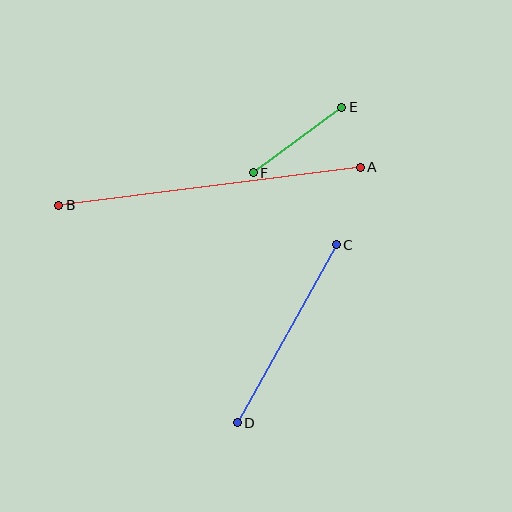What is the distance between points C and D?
The distance is approximately 204 pixels.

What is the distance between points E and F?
The distance is approximately 110 pixels.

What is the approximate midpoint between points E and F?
The midpoint is at approximately (298, 140) pixels.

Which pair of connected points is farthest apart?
Points A and B are farthest apart.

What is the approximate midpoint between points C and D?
The midpoint is at approximately (287, 334) pixels.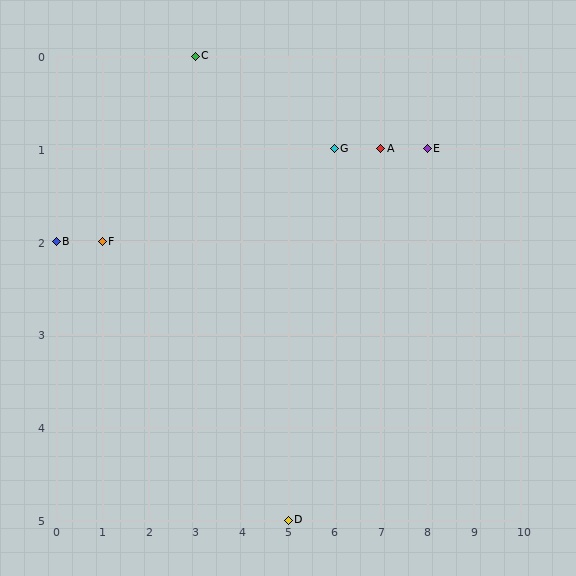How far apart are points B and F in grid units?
Points B and F are 1 column apart.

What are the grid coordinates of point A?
Point A is at grid coordinates (7, 1).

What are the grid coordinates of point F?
Point F is at grid coordinates (1, 2).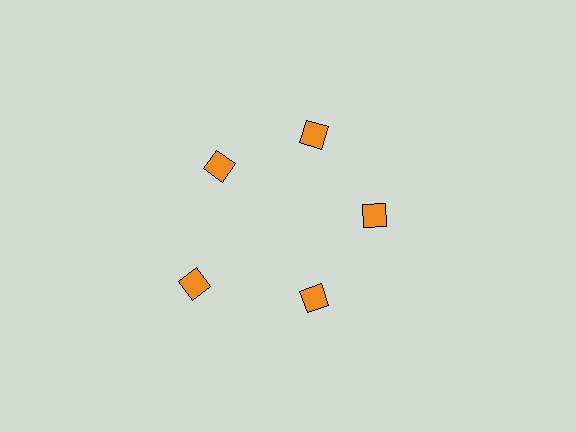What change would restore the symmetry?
The symmetry would be restored by moving it inward, back onto the ring so that all 5 diamonds sit at equal angles and equal distance from the center.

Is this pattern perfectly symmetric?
No. The 5 orange diamonds are arranged in a ring, but one element near the 8 o'clock position is pushed outward from the center, breaking the 5-fold rotational symmetry.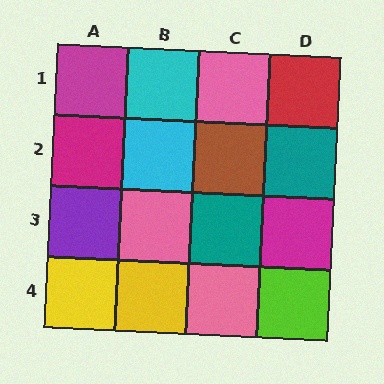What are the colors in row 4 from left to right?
Yellow, yellow, pink, lime.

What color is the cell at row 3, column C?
Teal.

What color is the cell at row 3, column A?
Purple.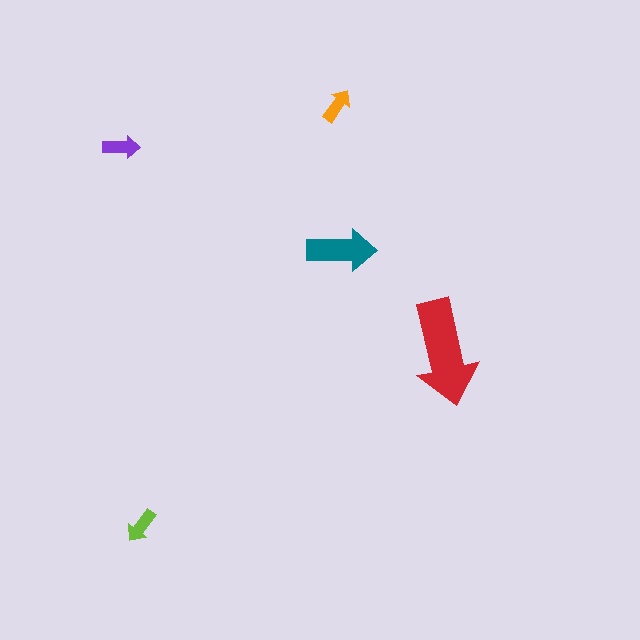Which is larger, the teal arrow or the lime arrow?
The teal one.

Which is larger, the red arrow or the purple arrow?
The red one.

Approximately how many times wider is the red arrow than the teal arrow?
About 1.5 times wider.